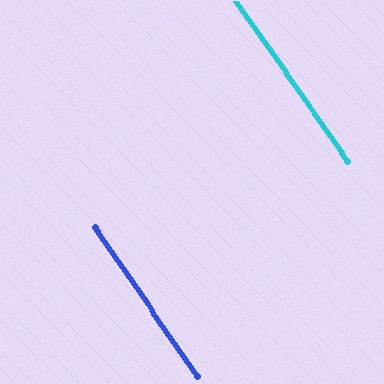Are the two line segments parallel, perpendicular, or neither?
Parallel — their directions differ by only 0.4°.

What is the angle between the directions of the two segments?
Approximately 0 degrees.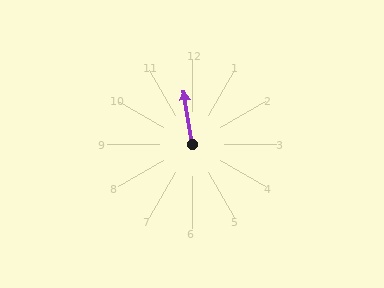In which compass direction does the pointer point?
North.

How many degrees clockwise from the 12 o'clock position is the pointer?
Approximately 351 degrees.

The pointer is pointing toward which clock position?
Roughly 12 o'clock.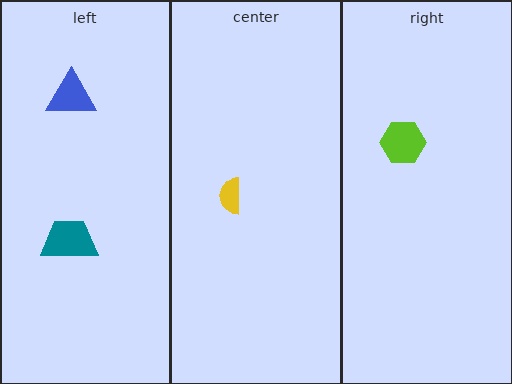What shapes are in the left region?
The teal trapezoid, the blue triangle.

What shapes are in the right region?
The lime hexagon.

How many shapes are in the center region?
1.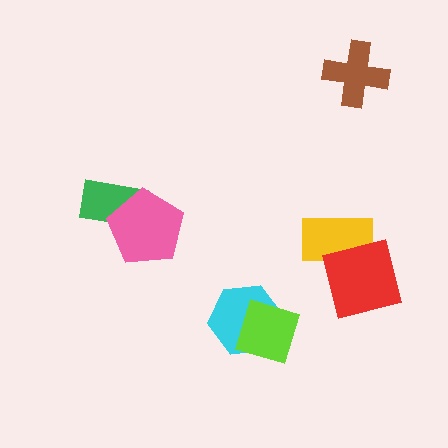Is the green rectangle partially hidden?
Yes, it is partially covered by another shape.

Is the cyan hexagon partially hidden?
Yes, it is partially covered by another shape.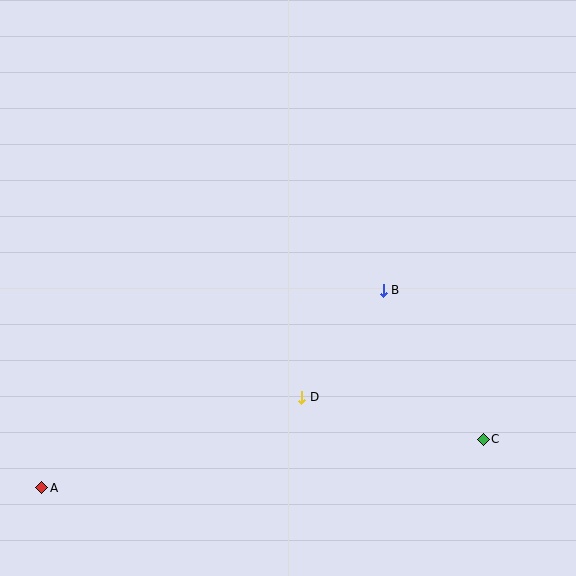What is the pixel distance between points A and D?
The distance between A and D is 275 pixels.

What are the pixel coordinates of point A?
Point A is at (42, 488).